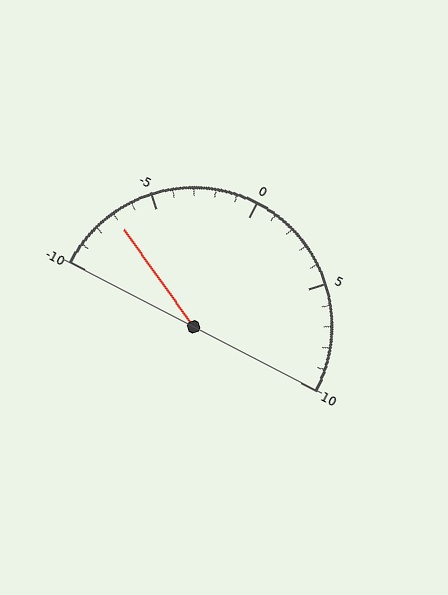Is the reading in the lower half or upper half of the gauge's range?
The reading is in the lower half of the range (-10 to 10).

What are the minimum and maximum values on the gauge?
The gauge ranges from -10 to 10.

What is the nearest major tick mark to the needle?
The nearest major tick mark is -5.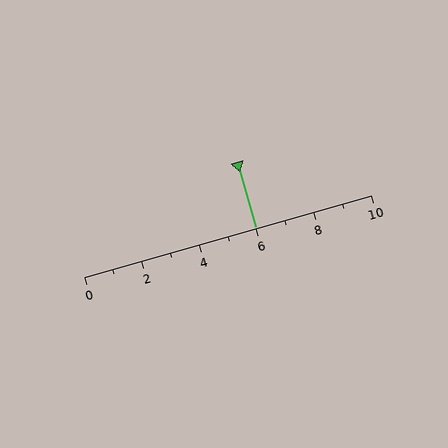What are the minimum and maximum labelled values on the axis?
The axis runs from 0 to 10.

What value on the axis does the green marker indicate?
The marker indicates approximately 6.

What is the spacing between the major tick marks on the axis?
The major ticks are spaced 2 apart.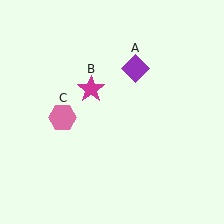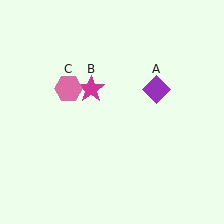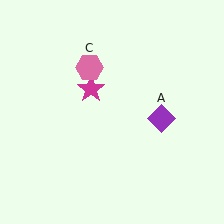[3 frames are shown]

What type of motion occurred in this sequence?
The purple diamond (object A), pink hexagon (object C) rotated clockwise around the center of the scene.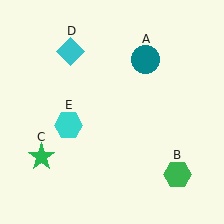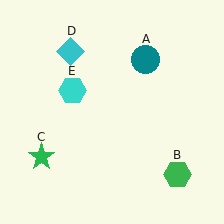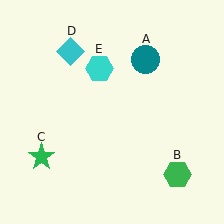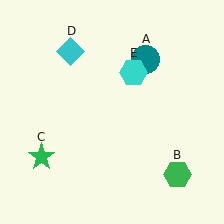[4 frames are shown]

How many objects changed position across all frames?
1 object changed position: cyan hexagon (object E).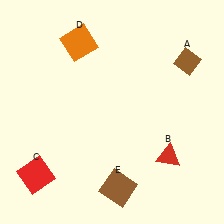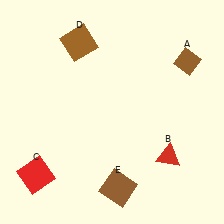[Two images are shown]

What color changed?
The square (D) changed from orange in Image 1 to brown in Image 2.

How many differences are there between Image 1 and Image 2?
There is 1 difference between the two images.